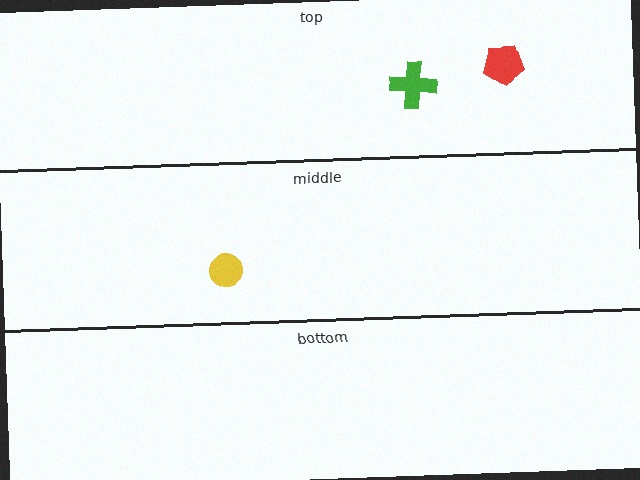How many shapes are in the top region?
2.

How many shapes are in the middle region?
1.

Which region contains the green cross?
The top region.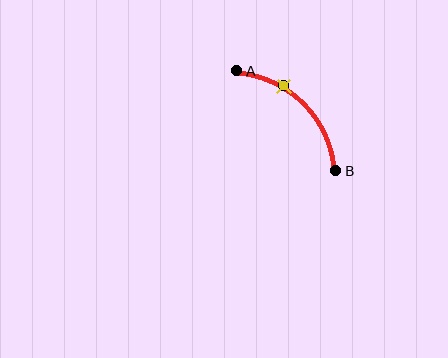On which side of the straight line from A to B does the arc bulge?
The arc bulges above and to the right of the straight line connecting A and B.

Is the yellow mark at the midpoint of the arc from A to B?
No. The yellow mark lies on the arc but is closer to endpoint A. The arc midpoint would be at the point on the curve equidistant along the arc from both A and B.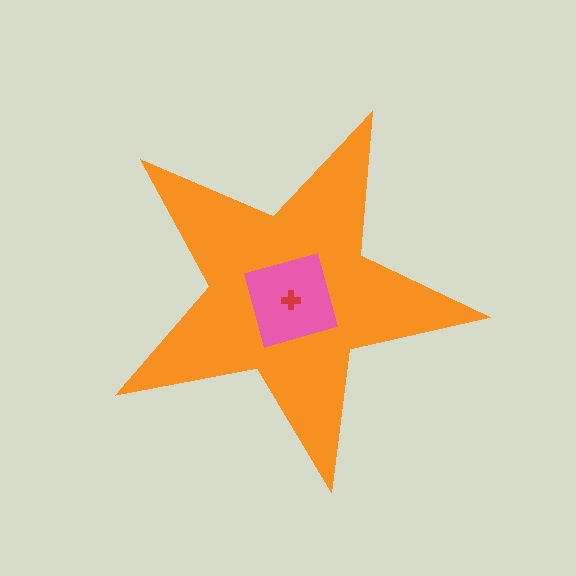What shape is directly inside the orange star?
The pink square.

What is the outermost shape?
The orange star.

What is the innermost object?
The red cross.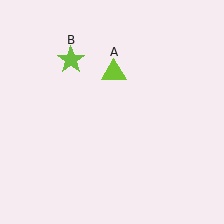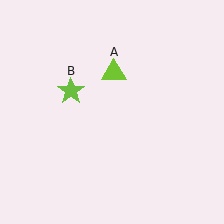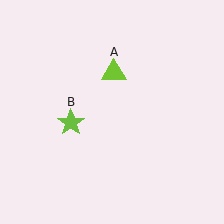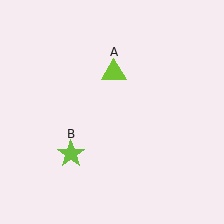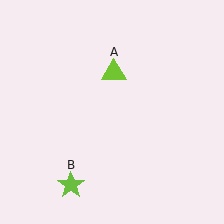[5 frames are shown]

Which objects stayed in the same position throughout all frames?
Lime triangle (object A) remained stationary.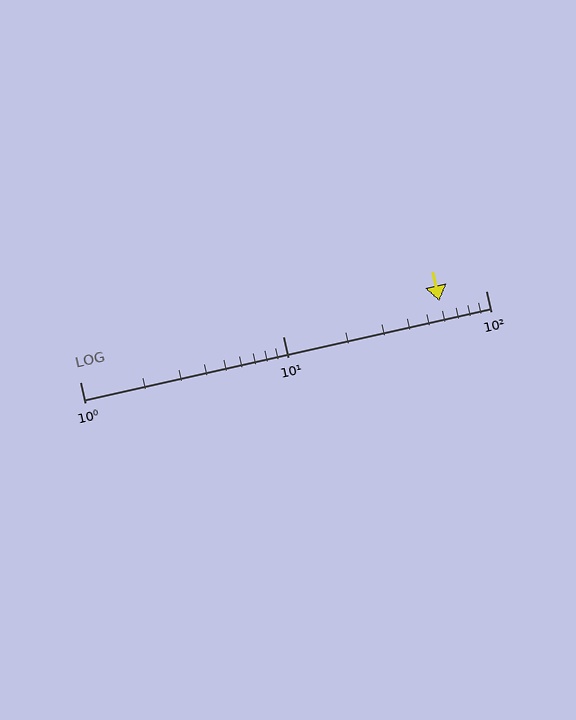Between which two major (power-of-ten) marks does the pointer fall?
The pointer is between 10 and 100.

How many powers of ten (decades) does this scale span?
The scale spans 2 decades, from 1 to 100.